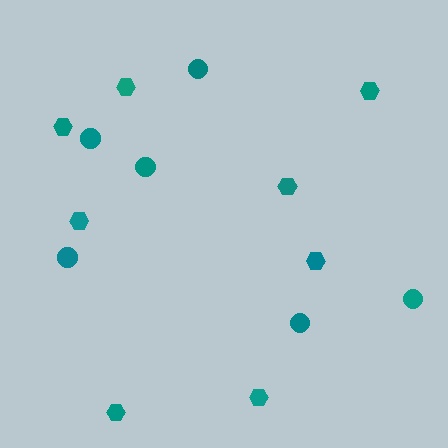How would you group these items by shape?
There are 2 groups: one group of hexagons (8) and one group of circles (6).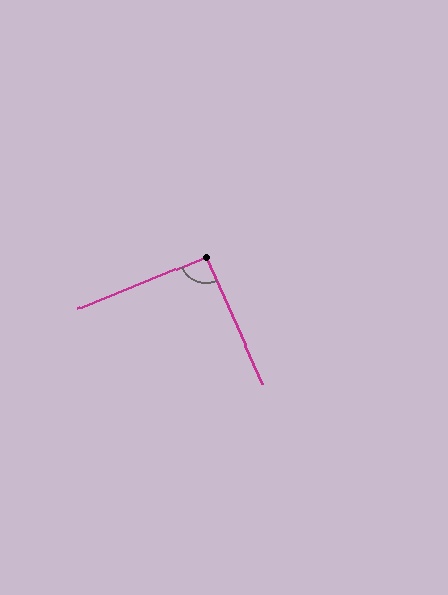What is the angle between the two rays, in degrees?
Approximately 92 degrees.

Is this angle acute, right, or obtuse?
It is approximately a right angle.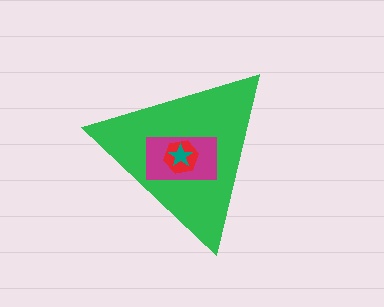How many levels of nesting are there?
4.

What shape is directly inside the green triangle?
The magenta rectangle.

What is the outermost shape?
The green triangle.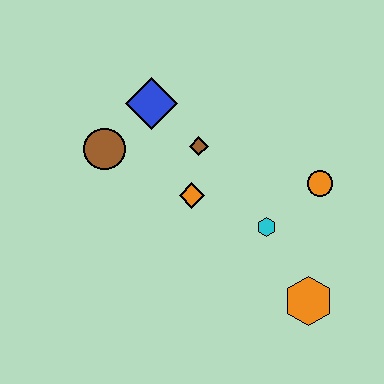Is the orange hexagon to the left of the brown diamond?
No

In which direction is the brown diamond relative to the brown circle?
The brown diamond is to the right of the brown circle.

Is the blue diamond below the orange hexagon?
No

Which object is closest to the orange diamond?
The brown diamond is closest to the orange diamond.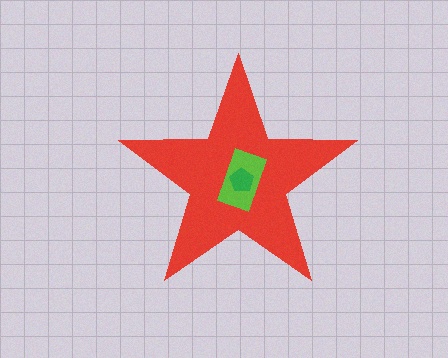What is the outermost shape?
The red star.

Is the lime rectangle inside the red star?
Yes.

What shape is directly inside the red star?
The lime rectangle.